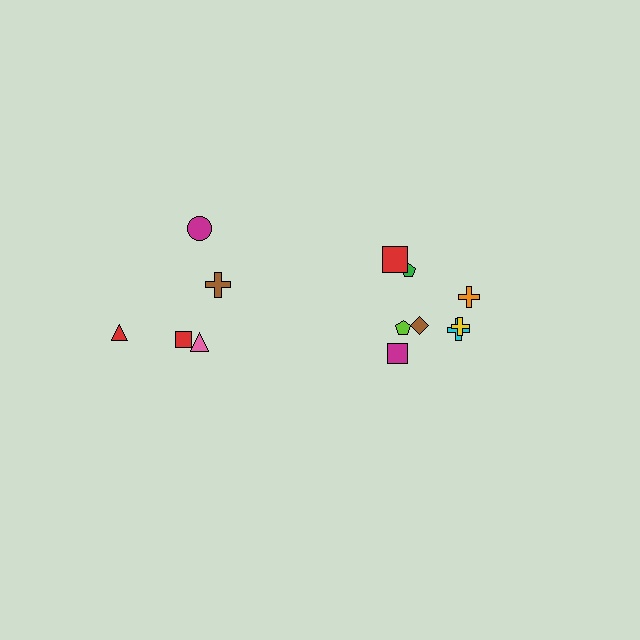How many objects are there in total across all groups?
There are 13 objects.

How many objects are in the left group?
There are 5 objects.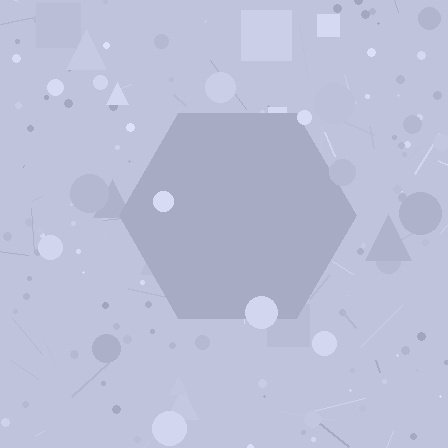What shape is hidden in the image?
A hexagon is hidden in the image.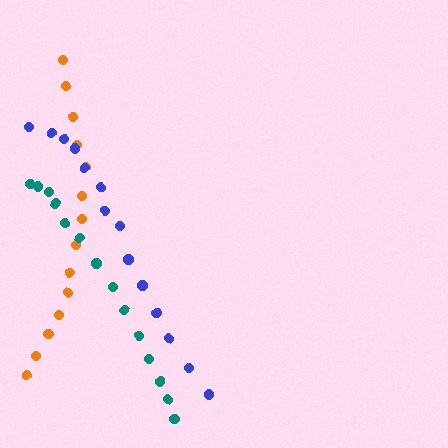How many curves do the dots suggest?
There are 3 distinct paths.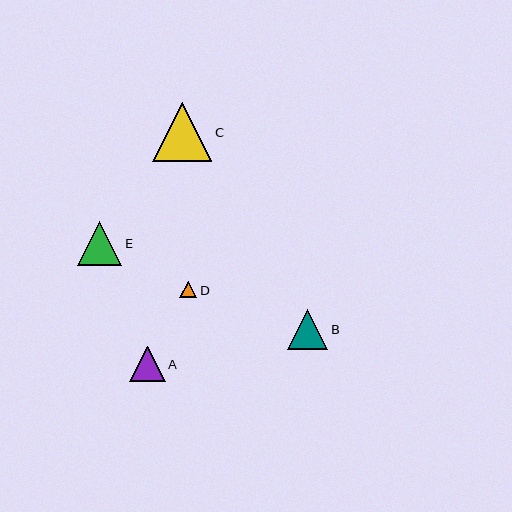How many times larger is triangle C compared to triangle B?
Triangle C is approximately 1.5 times the size of triangle B.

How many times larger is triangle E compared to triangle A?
Triangle E is approximately 1.2 times the size of triangle A.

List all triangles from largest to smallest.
From largest to smallest: C, E, B, A, D.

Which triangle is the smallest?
Triangle D is the smallest with a size of approximately 17 pixels.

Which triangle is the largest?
Triangle C is the largest with a size of approximately 59 pixels.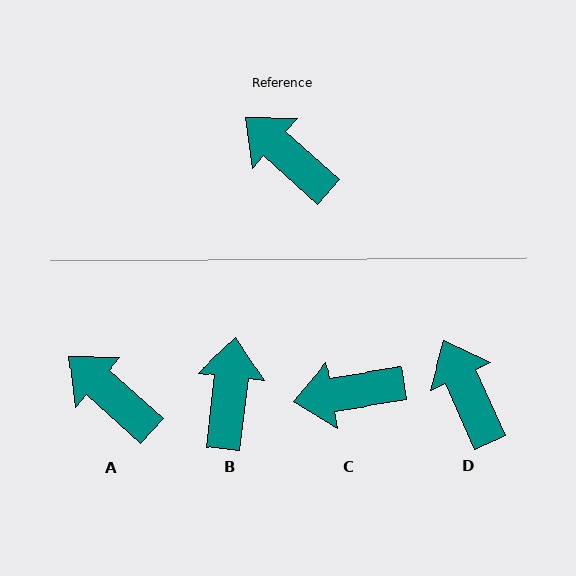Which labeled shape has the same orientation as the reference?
A.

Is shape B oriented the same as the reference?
No, it is off by about 55 degrees.